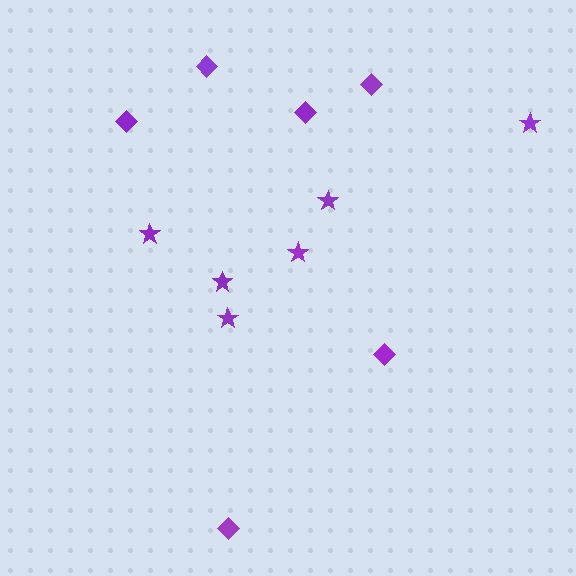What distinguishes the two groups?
There are 2 groups: one group of stars (6) and one group of diamonds (6).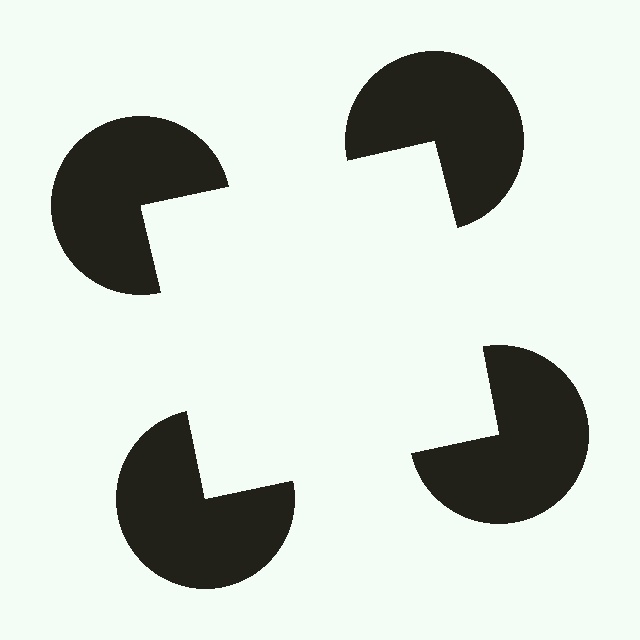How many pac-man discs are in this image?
There are 4 — one at each vertex of the illusory square.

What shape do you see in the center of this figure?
An illusory square — its edges are inferred from the aligned wedge cuts in the pac-man discs, not physically drawn.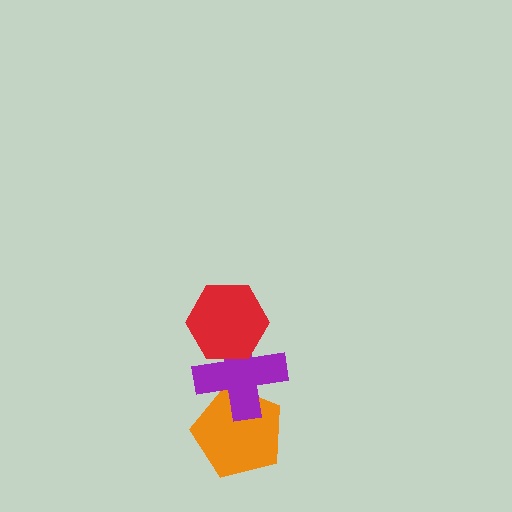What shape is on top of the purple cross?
The red hexagon is on top of the purple cross.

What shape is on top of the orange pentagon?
The purple cross is on top of the orange pentagon.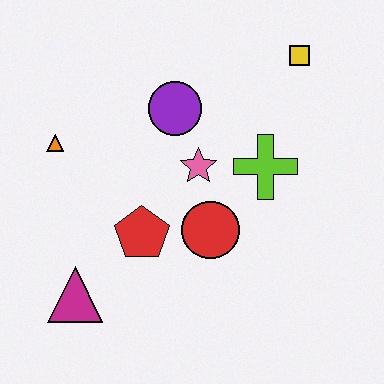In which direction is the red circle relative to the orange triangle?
The red circle is to the right of the orange triangle.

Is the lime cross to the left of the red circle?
No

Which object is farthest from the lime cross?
The magenta triangle is farthest from the lime cross.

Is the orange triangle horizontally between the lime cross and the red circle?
No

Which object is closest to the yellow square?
The lime cross is closest to the yellow square.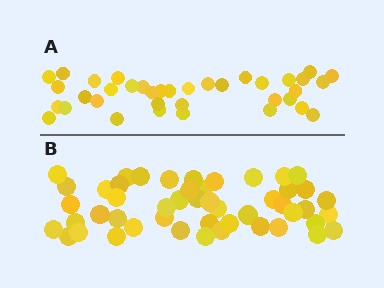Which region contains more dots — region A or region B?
Region B (the bottom region) has more dots.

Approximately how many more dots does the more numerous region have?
Region B has roughly 12 or so more dots than region A.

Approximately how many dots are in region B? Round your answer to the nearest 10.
About 50 dots. (The exact count is 49, which rounds to 50.)